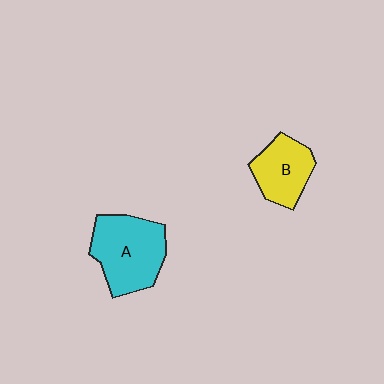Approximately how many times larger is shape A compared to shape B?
Approximately 1.5 times.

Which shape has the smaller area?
Shape B (yellow).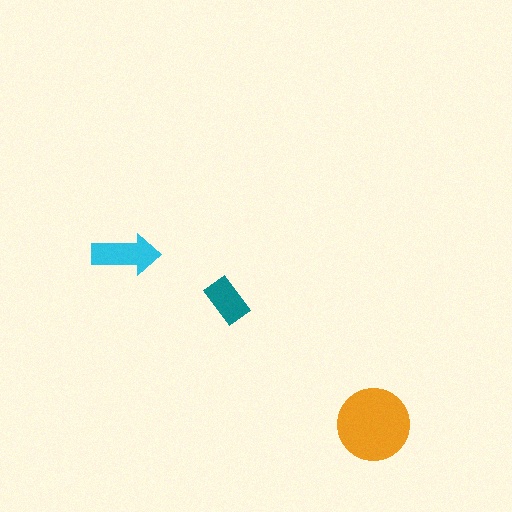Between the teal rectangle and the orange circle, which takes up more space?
The orange circle.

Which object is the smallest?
The teal rectangle.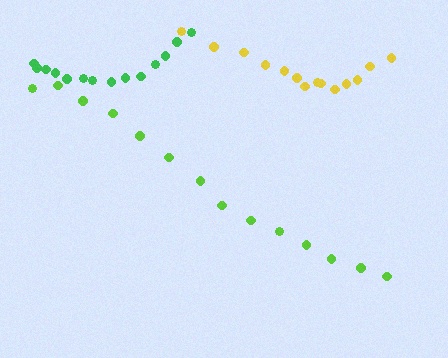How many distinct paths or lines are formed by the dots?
There are 3 distinct paths.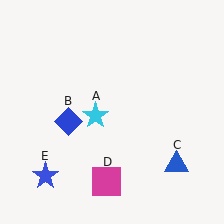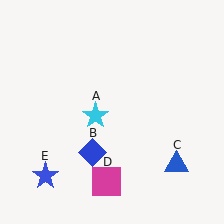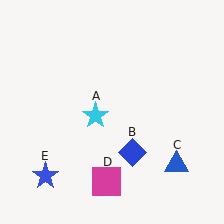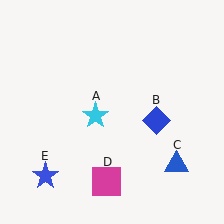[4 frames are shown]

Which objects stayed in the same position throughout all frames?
Cyan star (object A) and blue triangle (object C) and magenta square (object D) and blue star (object E) remained stationary.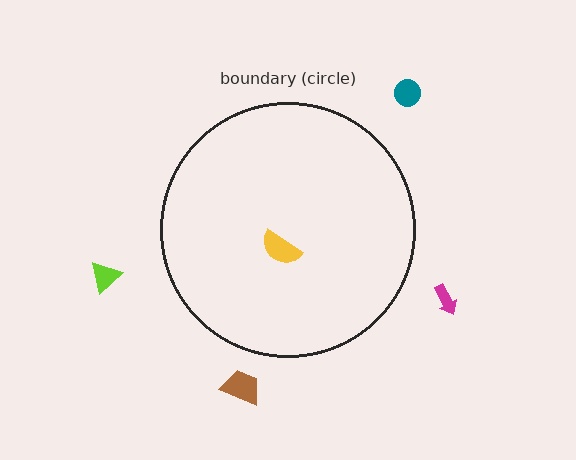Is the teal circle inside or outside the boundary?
Outside.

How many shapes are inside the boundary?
1 inside, 4 outside.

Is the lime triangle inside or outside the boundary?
Outside.